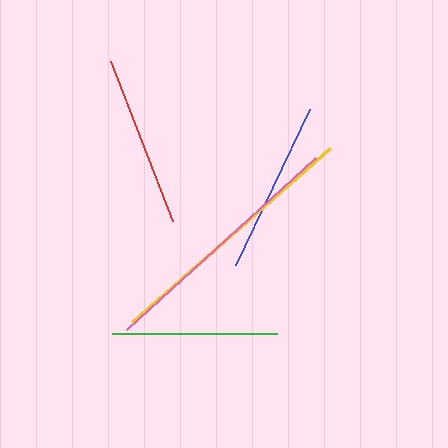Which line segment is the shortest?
The green line is the shortest at approximately 165 pixels.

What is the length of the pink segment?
The pink segment is approximately 255 pixels long.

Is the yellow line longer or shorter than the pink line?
The yellow line is longer than the pink line.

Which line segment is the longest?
The yellow line is the longest at approximately 264 pixels.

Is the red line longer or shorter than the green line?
The red line is longer than the green line.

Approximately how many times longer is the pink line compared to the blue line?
The pink line is approximately 1.5 times the length of the blue line.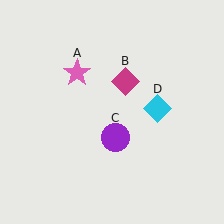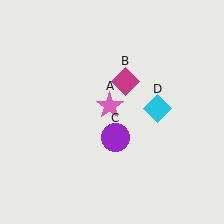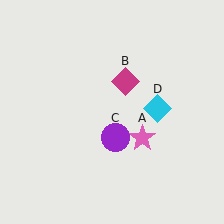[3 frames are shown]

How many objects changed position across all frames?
1 object changed position: pink star (object A).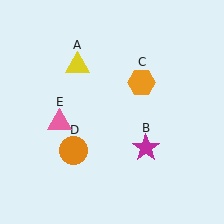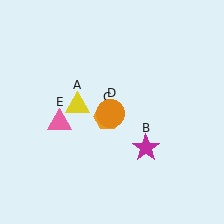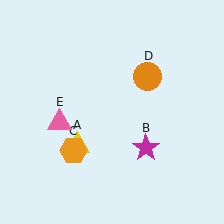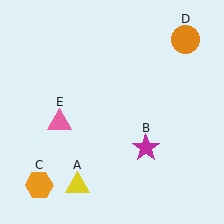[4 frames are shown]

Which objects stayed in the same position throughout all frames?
Magenta star (object B) and pink triangle (object E) remained stationary.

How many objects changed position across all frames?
3 objects changed position: yellow triangle (object A), orange hexagon (object C), orange circle (object D).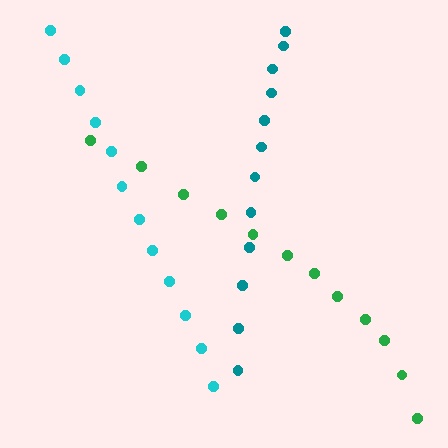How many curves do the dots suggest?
There are 3 distinct paths.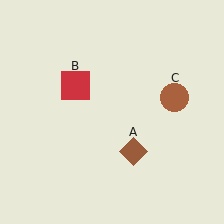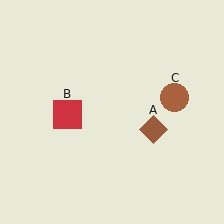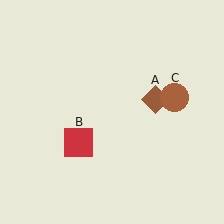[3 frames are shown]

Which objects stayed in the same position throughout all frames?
Brown circle (object C) remained stationary.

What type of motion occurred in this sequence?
The brown diamond (object A), red square (object B) rotated counterclockwise around the center of the scene.